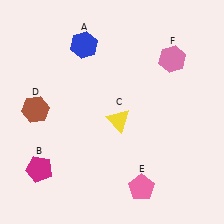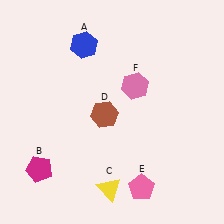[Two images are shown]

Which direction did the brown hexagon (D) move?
The brown hexagon (D) moved right.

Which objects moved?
The objects that moved are: the yellow triangle (C), the brown hexagon (D), the pink hexagon (F).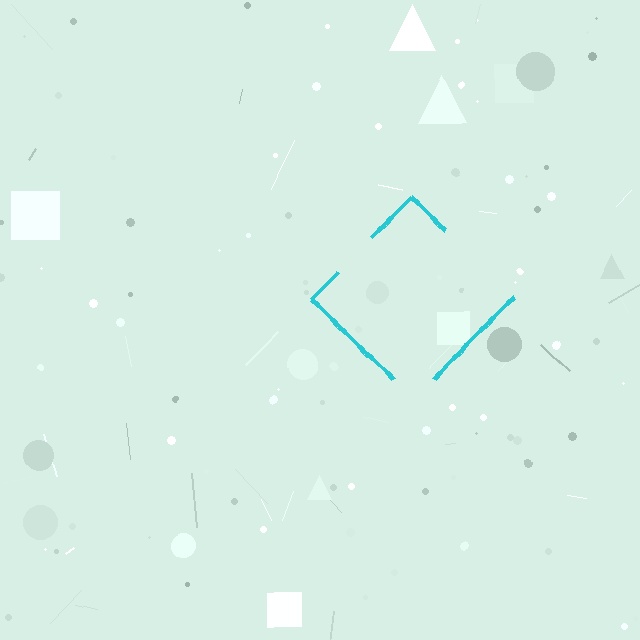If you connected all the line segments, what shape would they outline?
They would outline a diamond.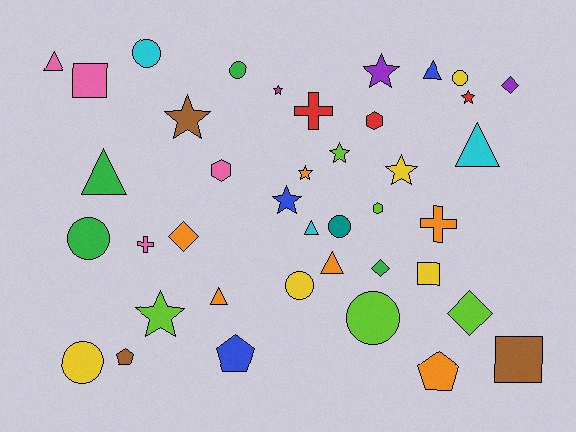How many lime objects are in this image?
There are 5 lime objects.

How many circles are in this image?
There are 8 circles.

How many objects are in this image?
There are 40 objects.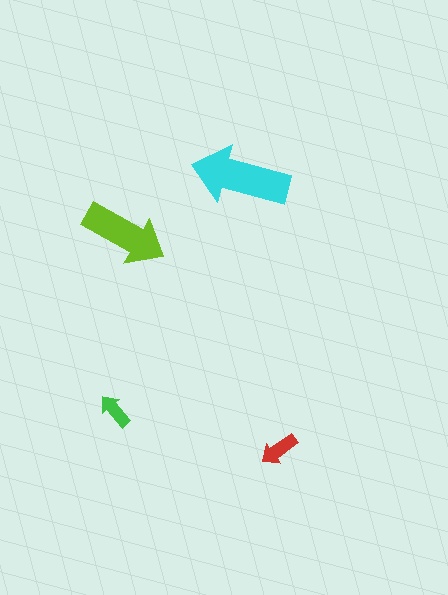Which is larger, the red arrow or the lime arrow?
The lime one.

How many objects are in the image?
There are 4 objects in the image.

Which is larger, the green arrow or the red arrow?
The red one.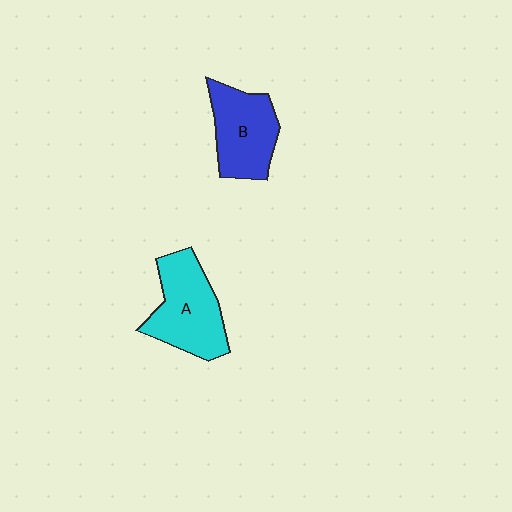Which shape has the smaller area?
Shape B (blue).